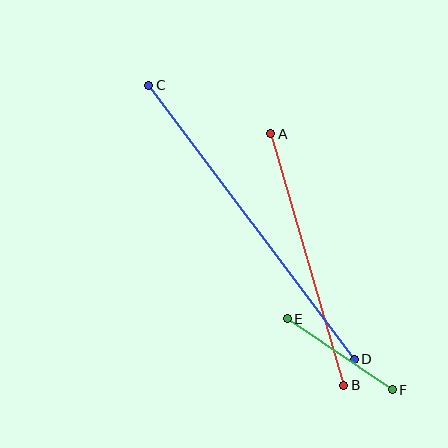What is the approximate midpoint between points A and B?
The midpoint is at approximately (307, 259) pixels.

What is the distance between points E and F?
The distance is approximately 126 pixels.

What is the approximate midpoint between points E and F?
The midpoint is at approximately (340, 354) pixels.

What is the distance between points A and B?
The distance is approximately 262 pixels.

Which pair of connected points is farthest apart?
Points C and D are farthest apart.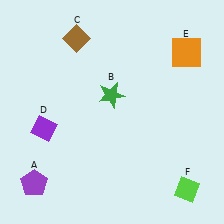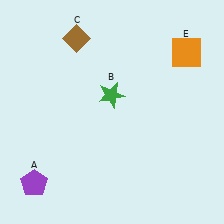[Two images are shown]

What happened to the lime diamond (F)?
The lime diamond (F) was removed in Image 2. It was in the bottom-right area of Image 1.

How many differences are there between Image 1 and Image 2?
There are 2 differences between the two images.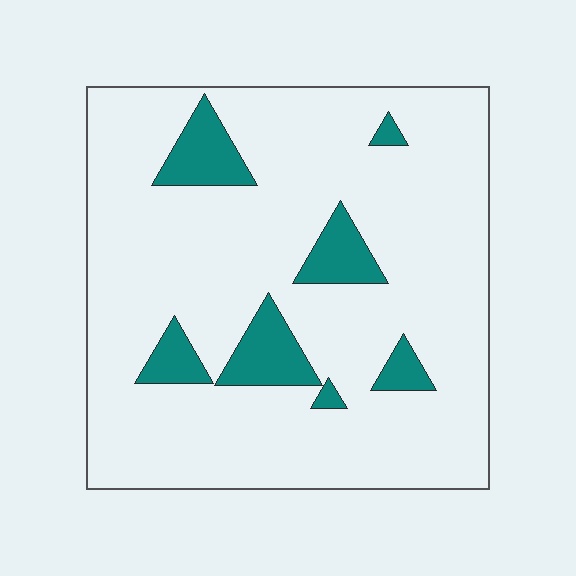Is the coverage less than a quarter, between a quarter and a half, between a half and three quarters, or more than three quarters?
Less than a quarter.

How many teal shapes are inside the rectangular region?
7.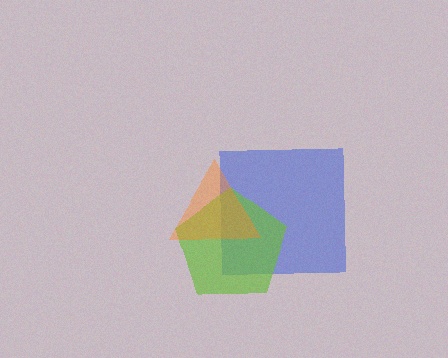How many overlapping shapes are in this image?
There are 3 overlapping shapes in the image.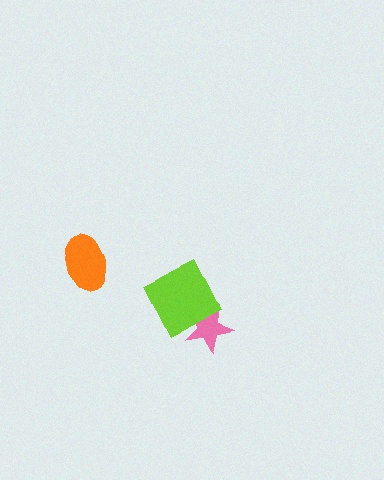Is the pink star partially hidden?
Yes, it is partially covered by another shape.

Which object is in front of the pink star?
The lime diamond is in front of the pink star.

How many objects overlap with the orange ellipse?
0 objects overlap with the orange ellipse.